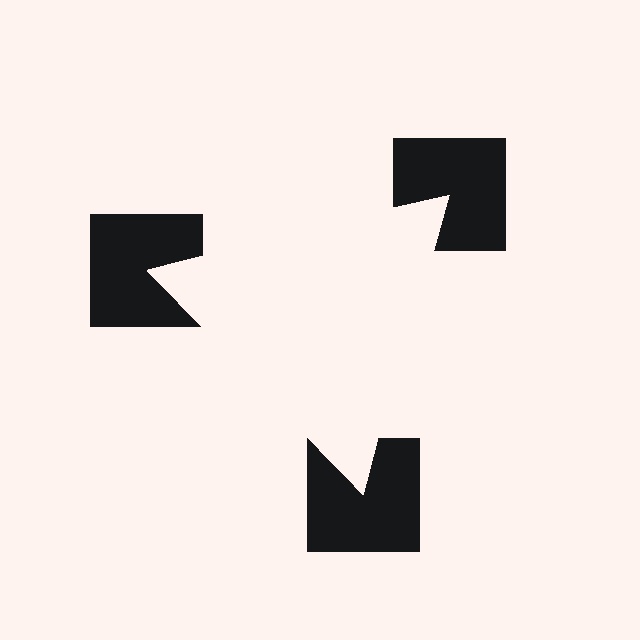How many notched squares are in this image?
There are 3 — one at each vertex of the illusory triangle.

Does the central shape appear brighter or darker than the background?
It typically appears slightly brighter than the background, even though no actual brightness change is drawn.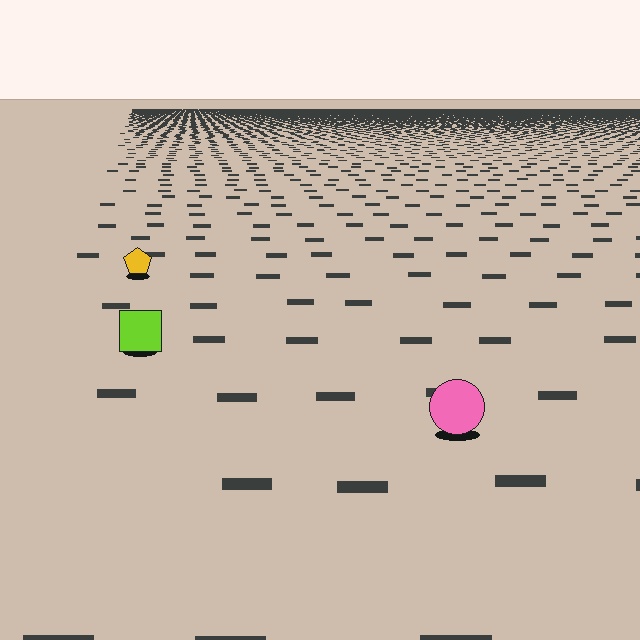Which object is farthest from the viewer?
The yellow pentagon is farthest from the viewer. It appears smaller and the ground texture around it is denser.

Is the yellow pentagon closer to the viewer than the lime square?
No. The lime square is closer — you can tell from the texture gradient: the ground texture is coarser near it.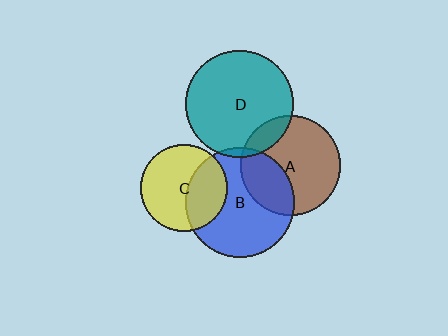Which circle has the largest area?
Circle B (blue).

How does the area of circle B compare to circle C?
Approximately 1.6 times.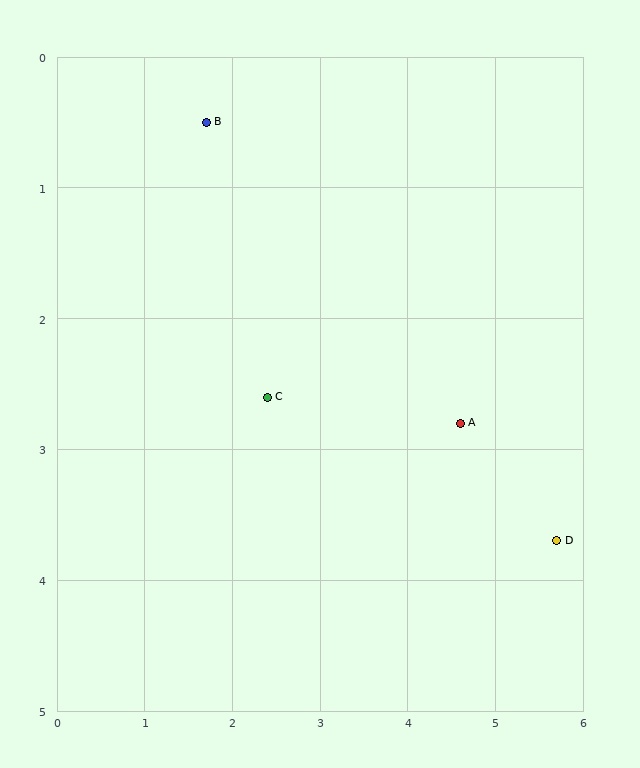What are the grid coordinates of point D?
Point D is at approximately (5.7, 3.7).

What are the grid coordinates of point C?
Point C is at approximately (2.4, 2.6).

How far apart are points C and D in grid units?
Points C and D are about 3.5 grid units apart.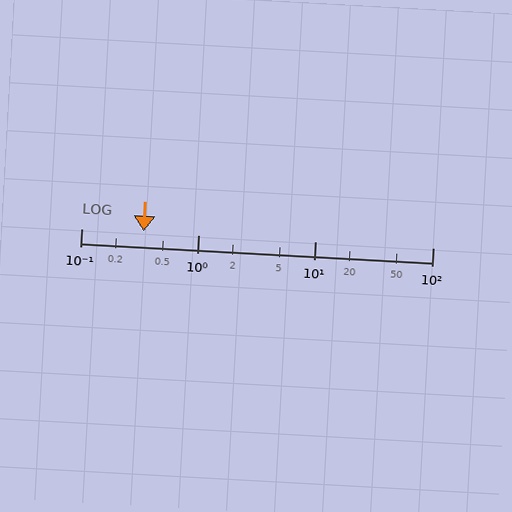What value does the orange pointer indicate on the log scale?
The pointer indicates approximately 0.34.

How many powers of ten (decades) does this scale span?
The scale spans 3 decades, from 0.1 to 100.